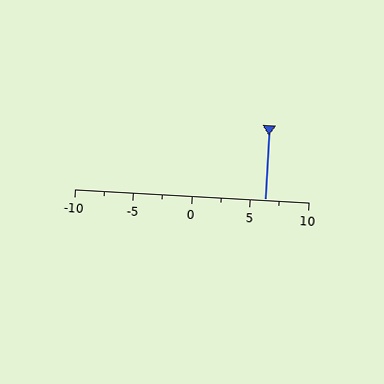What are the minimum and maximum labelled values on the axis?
The axis runs from -10 to 10.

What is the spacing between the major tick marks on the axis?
The major ticks are spaced 5 apart.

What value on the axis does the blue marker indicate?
The marker indicates approximately 6.2.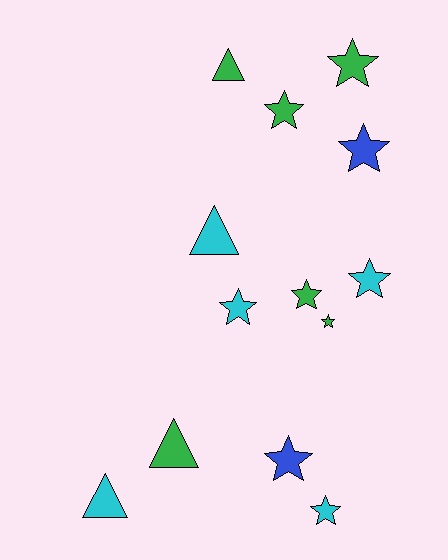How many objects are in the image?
There are 13 objects.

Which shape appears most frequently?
Star, with 9 objects.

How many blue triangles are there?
There are no blue triangles.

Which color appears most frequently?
Green, with 6 objects.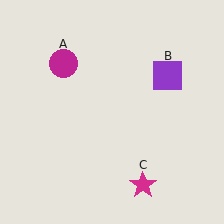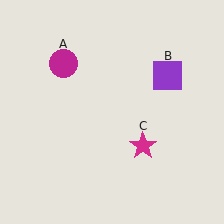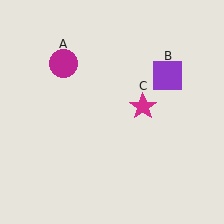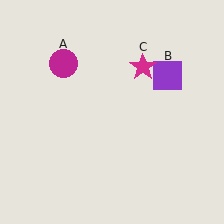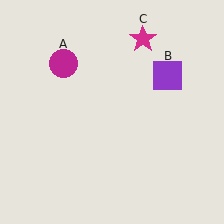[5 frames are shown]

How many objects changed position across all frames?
1 object changed position: magenta star (object C).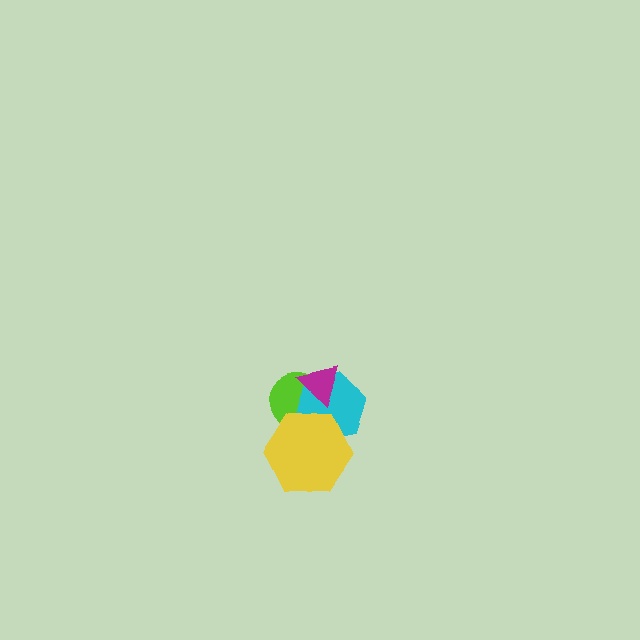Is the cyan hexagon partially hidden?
Yes, it is partially covered by another shape.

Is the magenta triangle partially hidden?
No, no other shape covers it.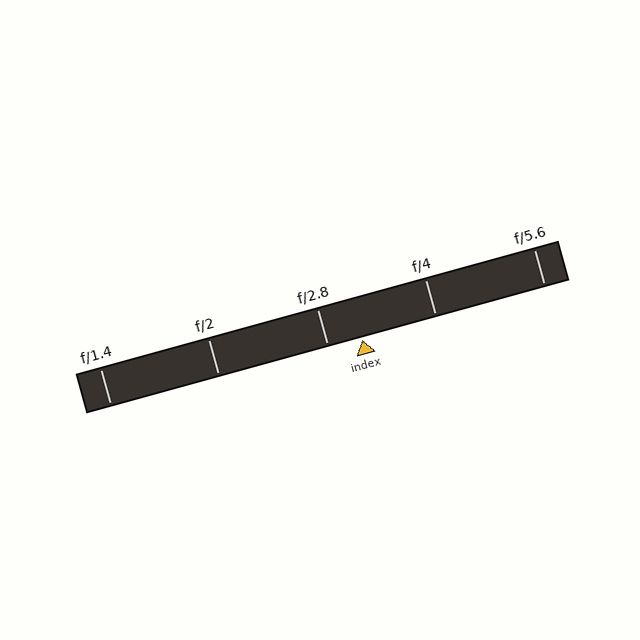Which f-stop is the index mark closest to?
The index mark is closest to f/2.8.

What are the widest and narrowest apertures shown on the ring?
The widest aperture shown is f/1.4 and the narrowest is f/5.6.